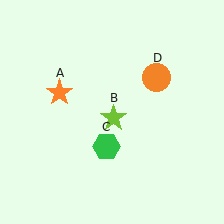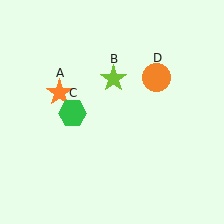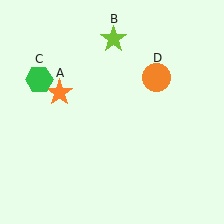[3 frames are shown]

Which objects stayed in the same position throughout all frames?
Orange star (object A) and orange circle (object D) remained stationary.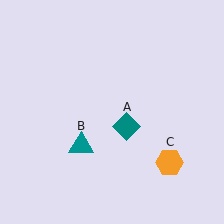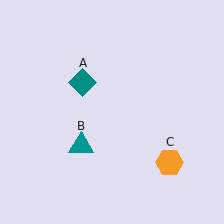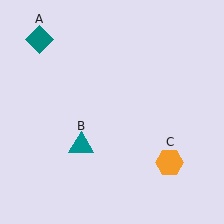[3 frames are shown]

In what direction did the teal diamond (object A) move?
The teal diamond (object A) moved up and to the left.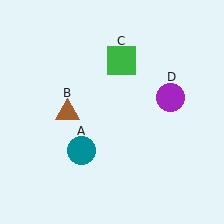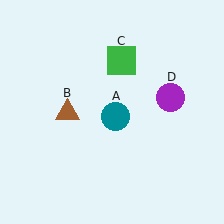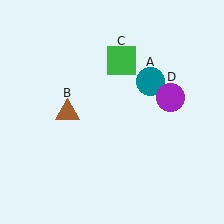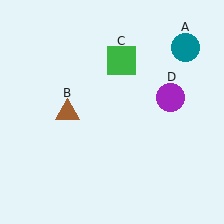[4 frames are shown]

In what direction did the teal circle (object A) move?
The teal circle (object A) moved up and to the right.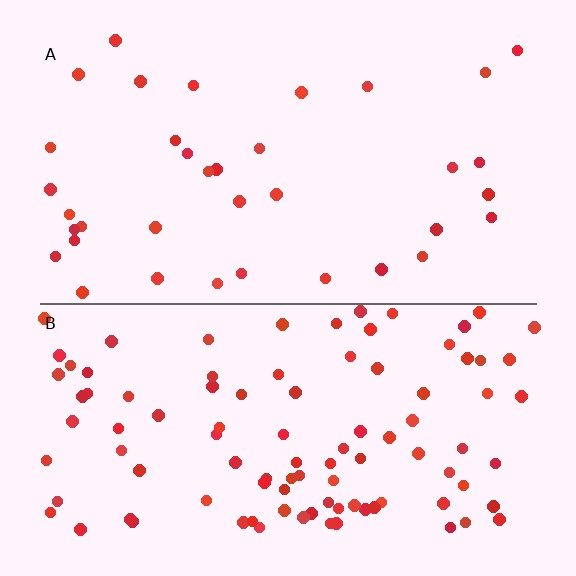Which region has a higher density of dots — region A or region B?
B (the bottom).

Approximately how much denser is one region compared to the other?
Approximately 2.8× — region B over region A.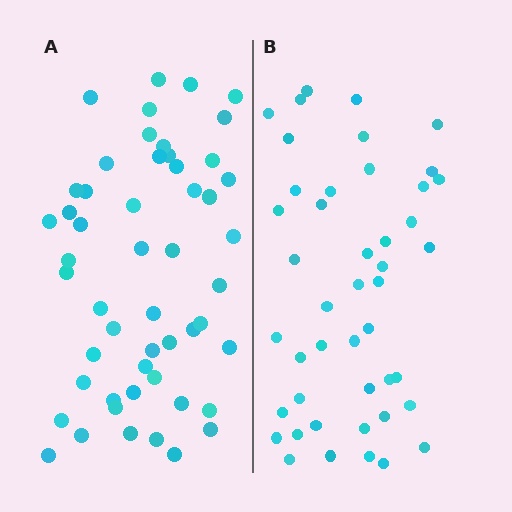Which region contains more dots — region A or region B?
Region A (the left region) has more dots.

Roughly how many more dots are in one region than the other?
Region A has roughly 8 or so more dots than region B.